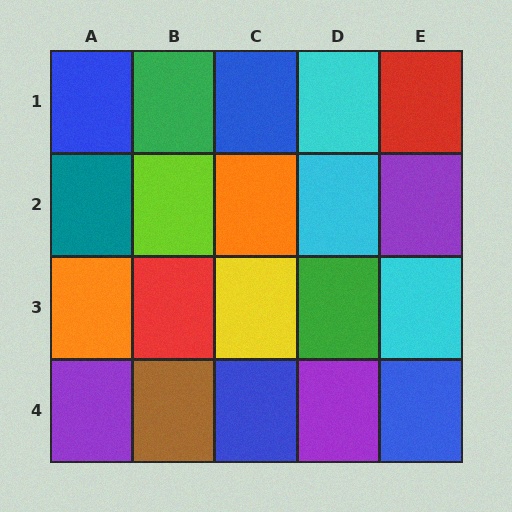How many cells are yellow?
1 cell is yellow.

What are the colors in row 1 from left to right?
Blue, green, blue, cyan, red.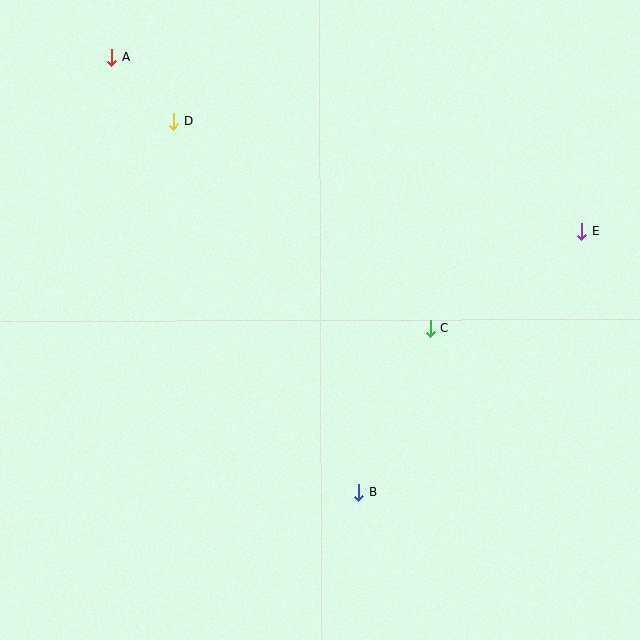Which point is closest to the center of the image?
Point C at (430, 328) is closest to the center.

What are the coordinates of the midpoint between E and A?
The midpoint between E and A is at (346, 144).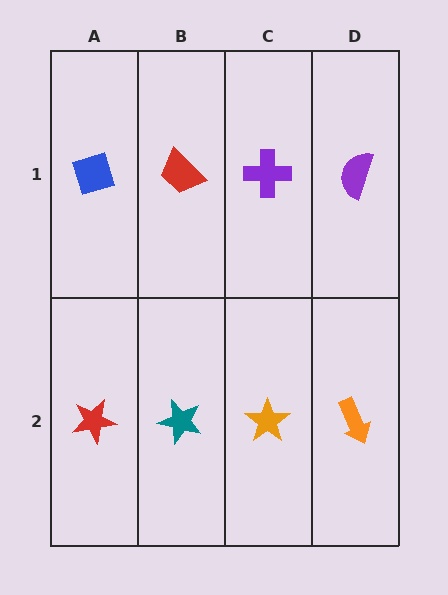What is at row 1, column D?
A purple semicircle.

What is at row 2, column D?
An orange arrow.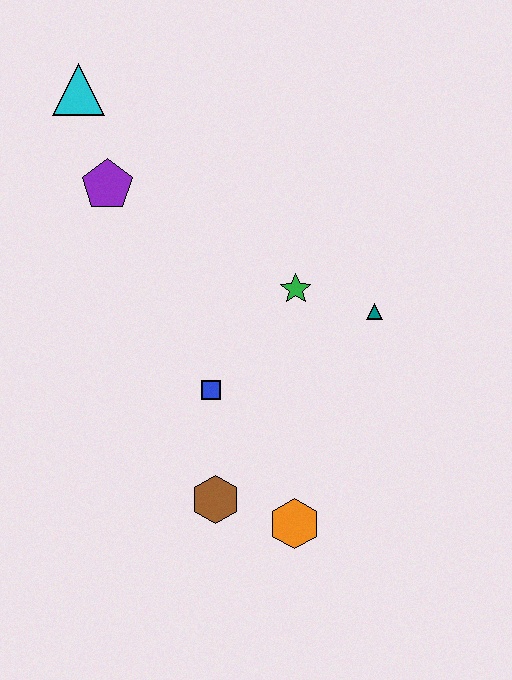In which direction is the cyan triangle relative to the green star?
The cyan triangle is to the left of the green star.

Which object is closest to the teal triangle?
The green star is closest to the teal triangle.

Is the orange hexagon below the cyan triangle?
Yes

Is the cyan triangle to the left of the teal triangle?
Yes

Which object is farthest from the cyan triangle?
The orange hexagon is farthest from the cyan triangle.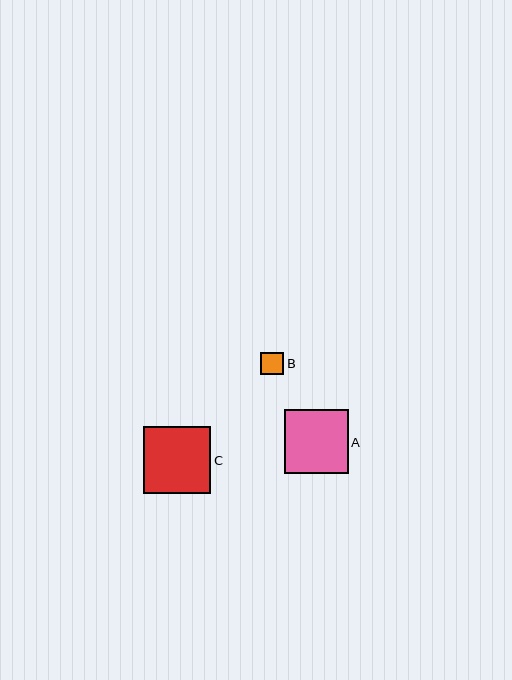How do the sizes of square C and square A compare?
Square C and square A are approximately the same size.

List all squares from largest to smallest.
From largest to smallest: C, A, B.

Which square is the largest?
Square C is the largest with a size of approximately 67 pixels.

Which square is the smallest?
Square B is the smallest with a size of approximately 23 pixels.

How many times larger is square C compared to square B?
Square C is approximately 2.9 times the size of square B.